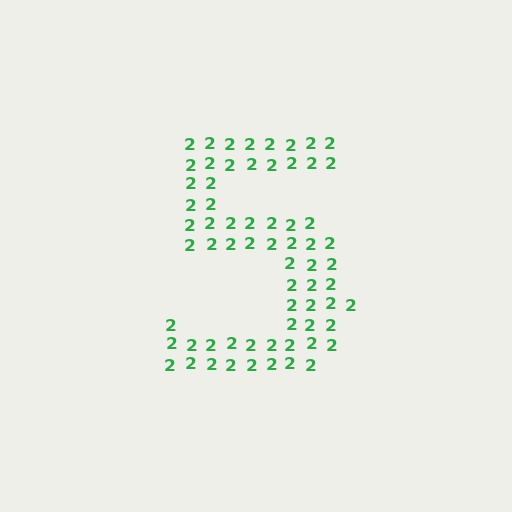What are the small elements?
The small elements are digit 2's.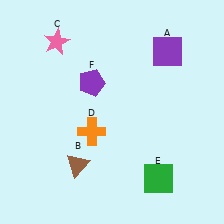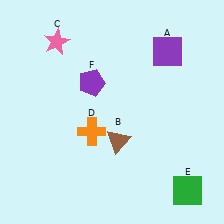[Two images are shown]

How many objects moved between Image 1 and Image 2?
2 objects moved between the two images.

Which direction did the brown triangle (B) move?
The brown triangle (B) moved right.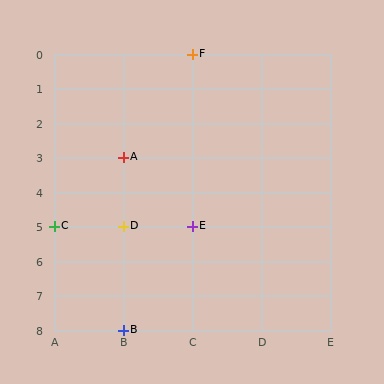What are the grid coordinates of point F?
Point F is at grid coordinates (C, 0).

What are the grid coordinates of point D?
Point D is at grid coordinates (B, 5).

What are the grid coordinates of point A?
Point A is at grid coordinates (B, 3).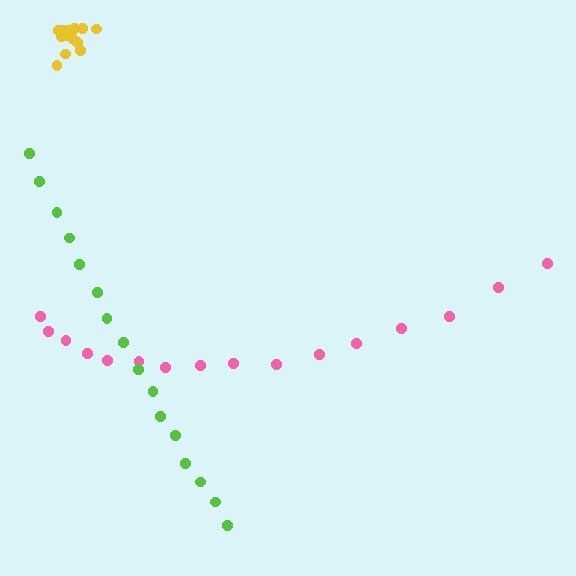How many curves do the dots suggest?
There are 3 distinct paths.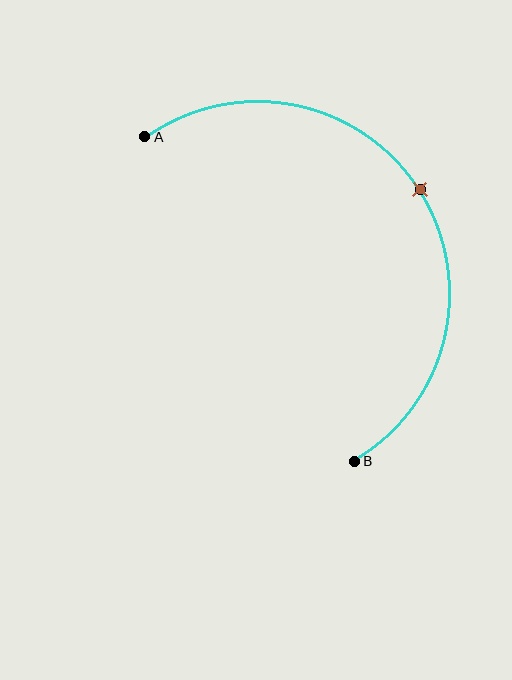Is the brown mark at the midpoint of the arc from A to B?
Yes. The brown mark lies on the arc at equal arc-length from both A and B — it is the arc midpoint.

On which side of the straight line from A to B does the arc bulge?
The arc bulges to the right of the straight line connecting A and B.